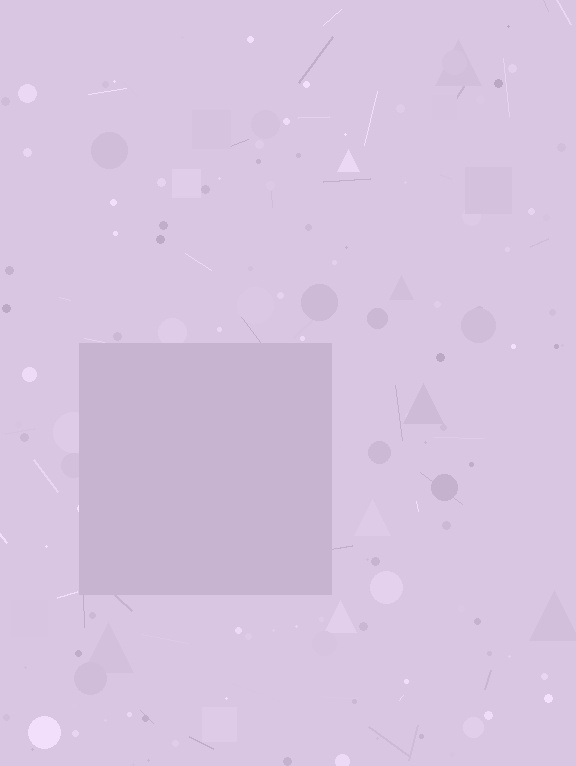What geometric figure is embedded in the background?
A square is embedded in the background.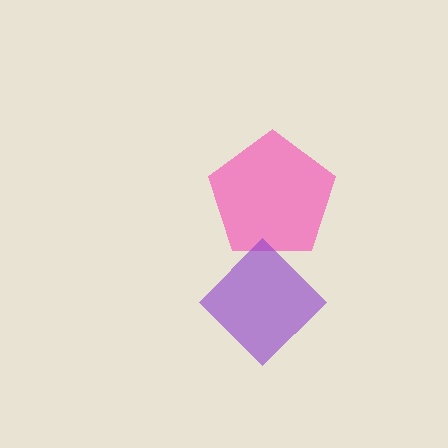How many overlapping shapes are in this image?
There are 2 overlapping shapes in the image.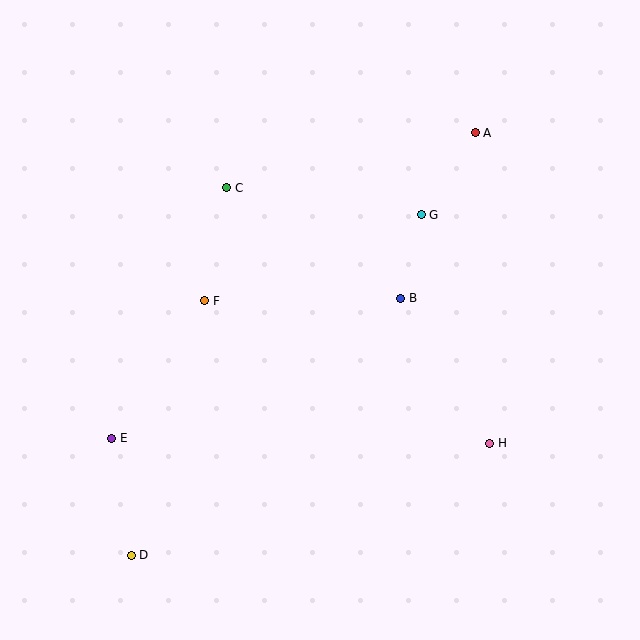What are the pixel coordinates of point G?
Point G is at (421, 215).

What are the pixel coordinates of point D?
Point D is at (131, 555).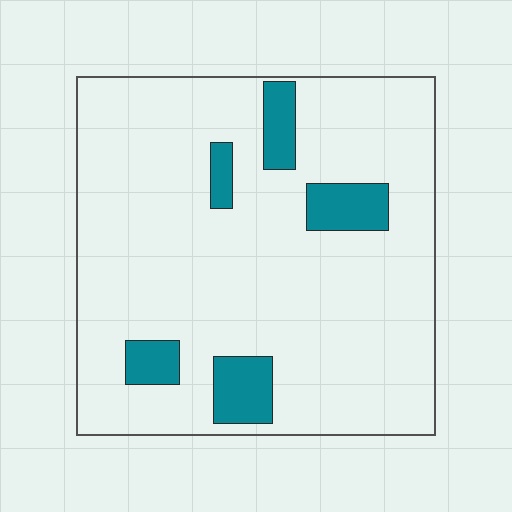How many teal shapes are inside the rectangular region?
5.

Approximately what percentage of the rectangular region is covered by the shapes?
Approximately 10%.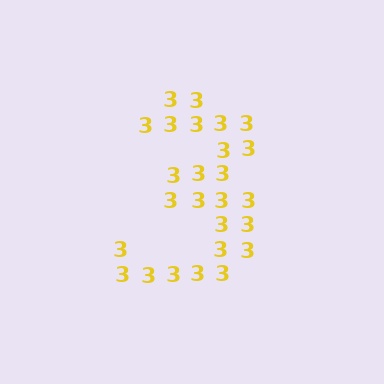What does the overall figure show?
The overall figure shows the digit 3.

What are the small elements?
The small elements are digit 3's.